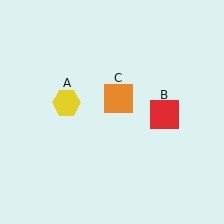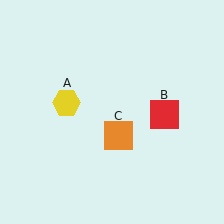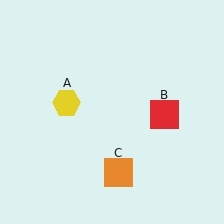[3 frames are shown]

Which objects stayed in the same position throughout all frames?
Yellow hexagon (object A) and red square (object B) remained stationary.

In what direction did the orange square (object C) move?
The orange square (object C) moved down.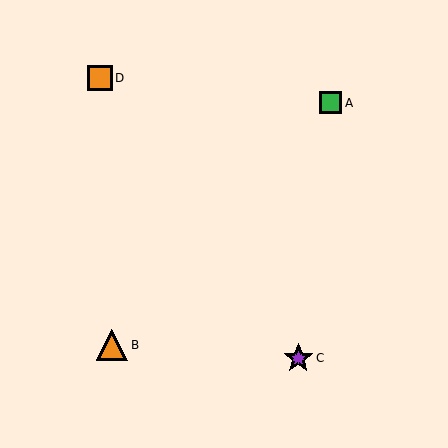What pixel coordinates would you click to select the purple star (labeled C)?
Click at (298, 358) to select the purple star C.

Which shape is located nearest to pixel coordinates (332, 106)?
The green square (labeled A) at (331, 103) is nearest to that location.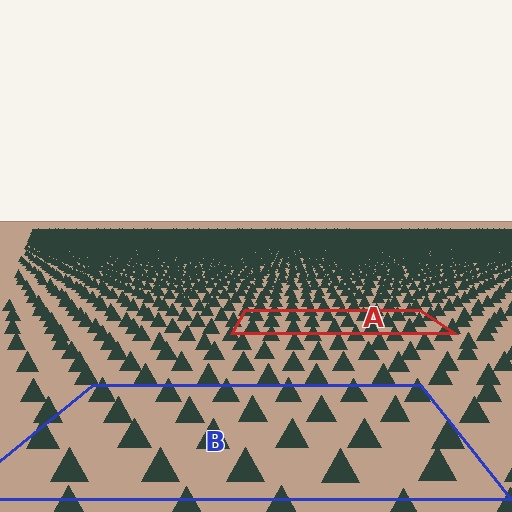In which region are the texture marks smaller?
The texture marks are smaller in region A, because it is farther away.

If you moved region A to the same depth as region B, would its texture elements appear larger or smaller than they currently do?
They would appear larger. At a closer depth, the same texture elements are projected at a bigger on-screen size.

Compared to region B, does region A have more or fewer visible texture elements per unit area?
Region A has more texture elements per unit area — they are packed more densely because it is farther away.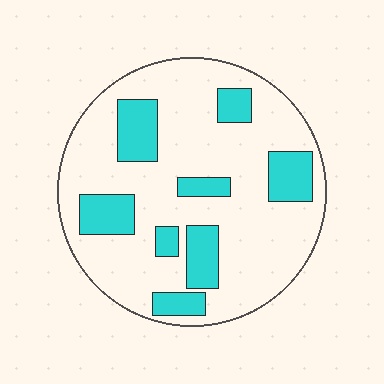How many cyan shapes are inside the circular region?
8.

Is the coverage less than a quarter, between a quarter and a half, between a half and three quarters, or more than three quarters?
Less than a quarter.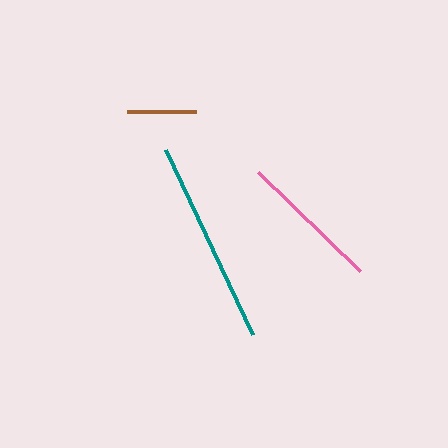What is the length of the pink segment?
The pink segment is approximately 142 pixels long.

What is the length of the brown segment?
The brown segment is approximately 69 pixels long.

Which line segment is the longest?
The teal line is the longest at approximately 204 pixels.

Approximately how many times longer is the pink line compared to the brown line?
The pink line is approximately 2.1 times the length of the brown line.